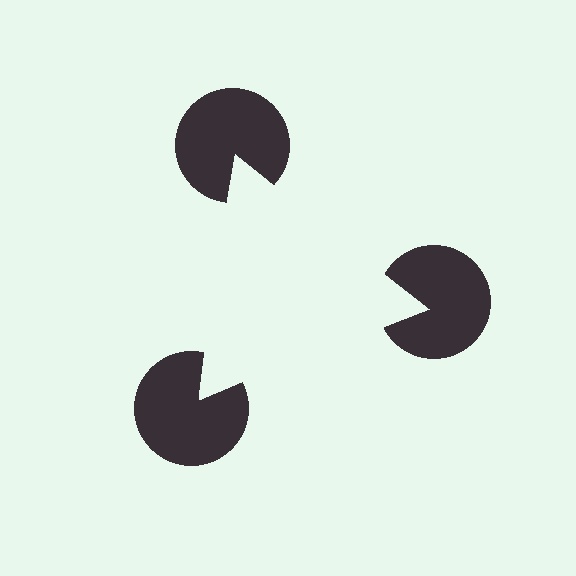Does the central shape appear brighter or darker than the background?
It typically appears slightly brighter than the background, even though no actual brightness change is drawn.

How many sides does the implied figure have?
3 sides.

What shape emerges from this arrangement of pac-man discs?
An illusory triangle — its edges are inferred from the aligned wedge cuts in the pac-man discs, not physically drawn.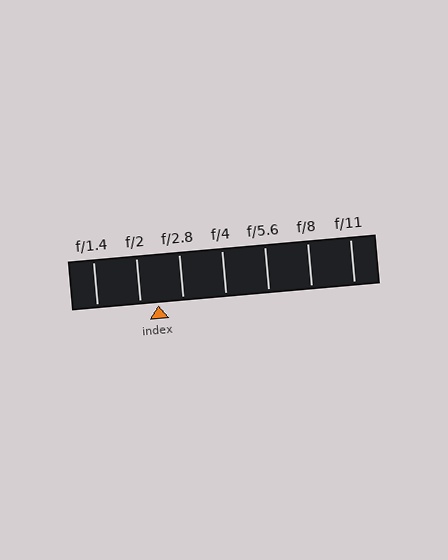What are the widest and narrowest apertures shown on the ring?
The widest aperture shown is f/1.4 and the narrowest is f/11.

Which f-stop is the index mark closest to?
The index mark is closest to f/2.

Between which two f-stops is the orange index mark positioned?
The index mark is between f/2 and f/2.8.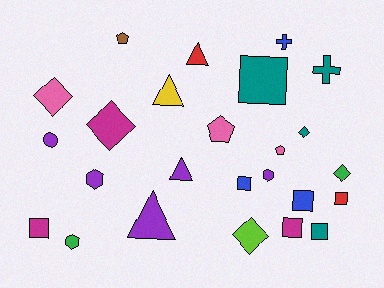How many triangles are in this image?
There are 4 triangles.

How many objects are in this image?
There are 25 objects.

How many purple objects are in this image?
There are 5 purple objects.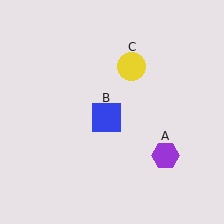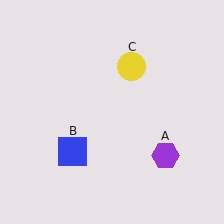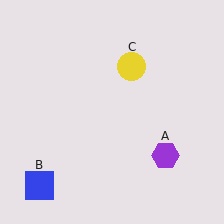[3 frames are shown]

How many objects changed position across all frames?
1 object changed position: blue square (object B).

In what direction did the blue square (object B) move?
The blue square (object B) moved down and to the left.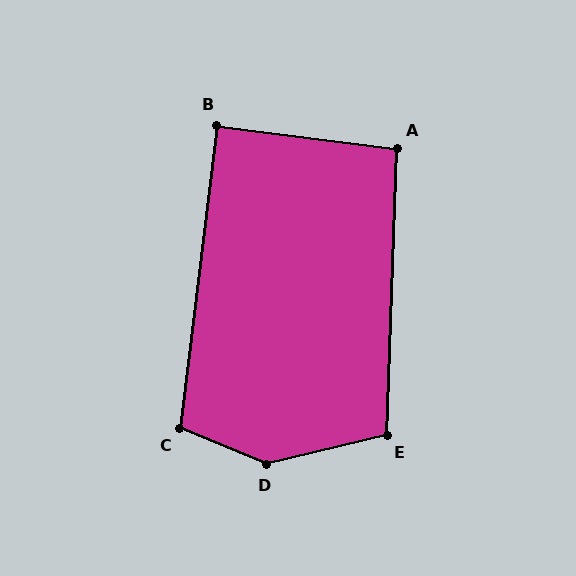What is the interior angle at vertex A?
Approximately 95 degrees (obtuse).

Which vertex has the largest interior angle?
D, at approximately 144 degrees.